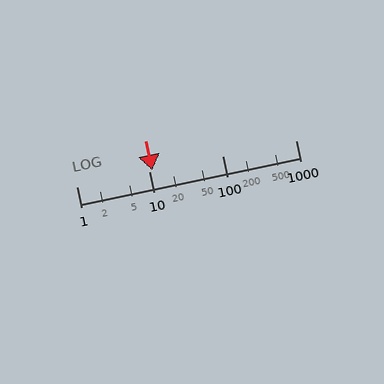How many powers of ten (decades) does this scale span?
The scale spans 3 decades, from 1 to 1000.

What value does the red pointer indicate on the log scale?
The pointer indicates approximately 11.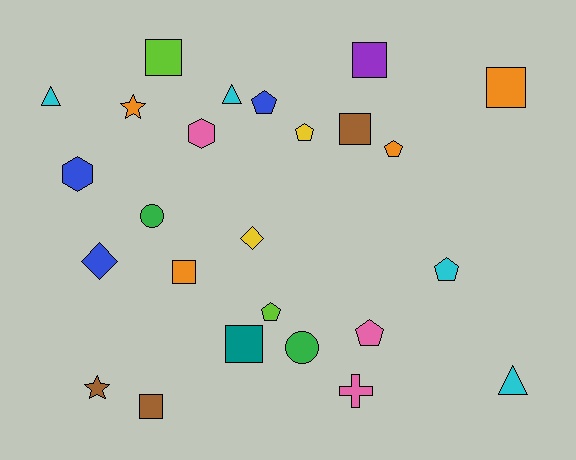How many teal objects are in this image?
There is 1 teal object.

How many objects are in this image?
There are 25 objects.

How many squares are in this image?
There are 7 squares.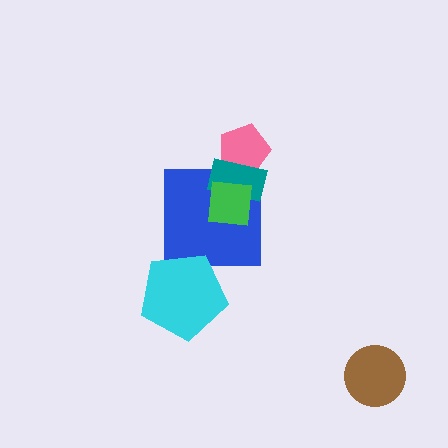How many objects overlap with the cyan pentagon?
1 object overlaps with the cyan pentagon.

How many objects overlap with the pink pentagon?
1 object overlaps with the pink pentagon.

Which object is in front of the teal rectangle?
The green square is in front of the teal rectangle.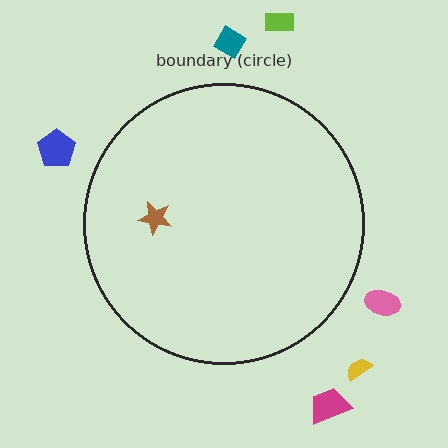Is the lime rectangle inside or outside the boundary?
Outside.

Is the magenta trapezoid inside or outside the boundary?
Outside.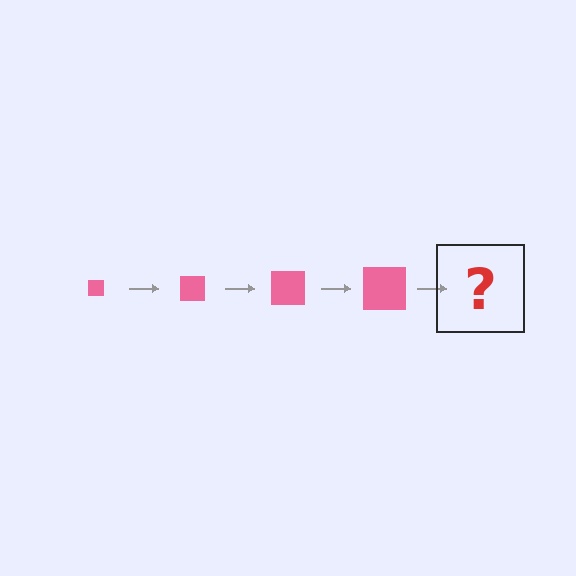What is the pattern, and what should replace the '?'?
The pattern is that the square gets progressively larger each step. The '?' should be a pink square, larger than the previous one.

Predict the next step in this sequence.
The next step is a pink square, larger than the previous one.